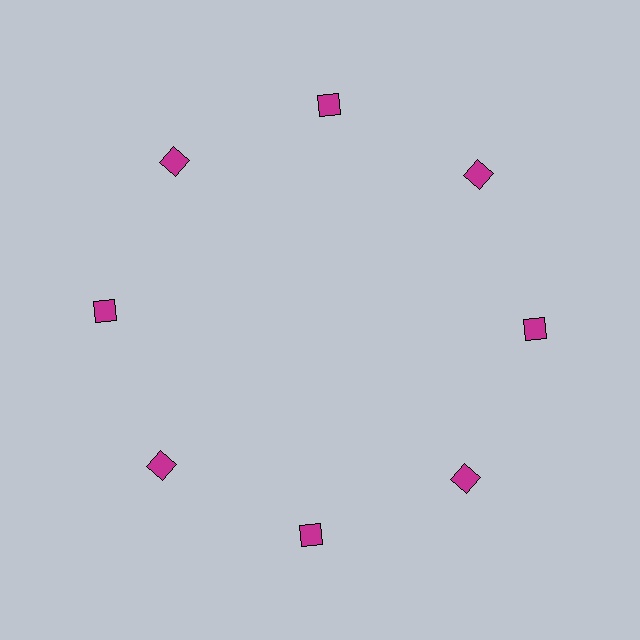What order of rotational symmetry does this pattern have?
This pattern has 8-fold rotational symmetry.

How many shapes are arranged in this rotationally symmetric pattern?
There are 8 shapes, arranged in 8 groups of 1.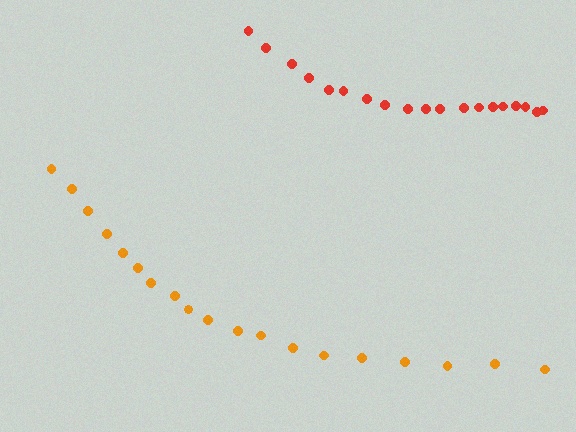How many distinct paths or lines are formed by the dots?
There are 2 distinct paths.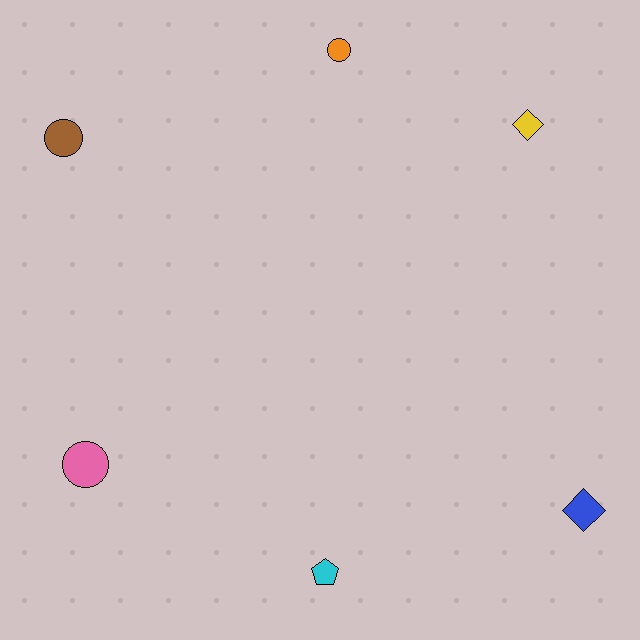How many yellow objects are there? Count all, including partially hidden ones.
There is 1 yellow object.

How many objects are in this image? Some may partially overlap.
There are 6 objects.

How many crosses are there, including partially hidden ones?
There are no crosses.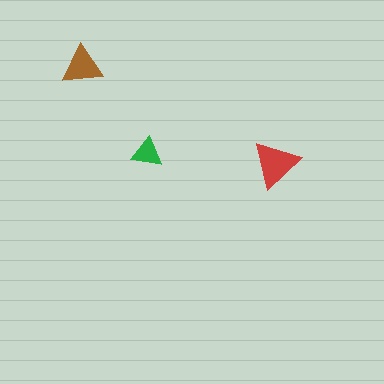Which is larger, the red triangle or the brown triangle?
The red one.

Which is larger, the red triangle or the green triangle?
The red one.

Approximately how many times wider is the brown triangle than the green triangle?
About 1.5 times wider.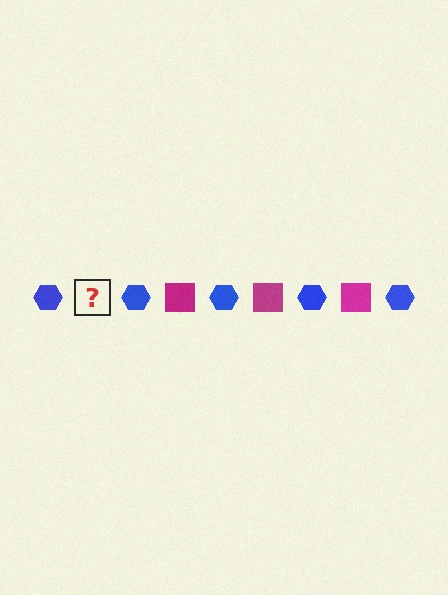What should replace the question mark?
The question mark should be replaced with a magenta square.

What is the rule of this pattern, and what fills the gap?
The rule is that the pattern alternates between blue hexagon and magenta square. The gap should be filled with a magenta square.